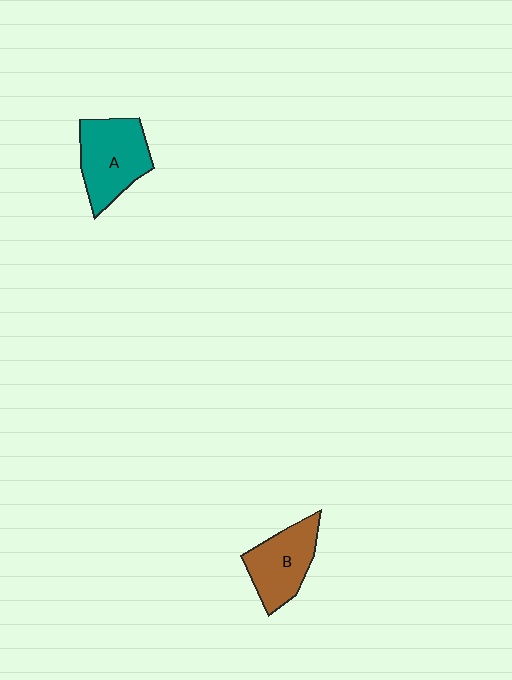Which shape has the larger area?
Shape A (teal).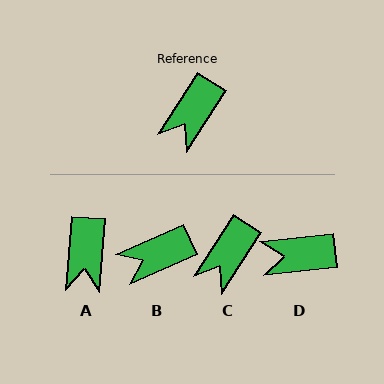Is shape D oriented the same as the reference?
No, it is off by about 51 degrees.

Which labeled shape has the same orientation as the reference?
C.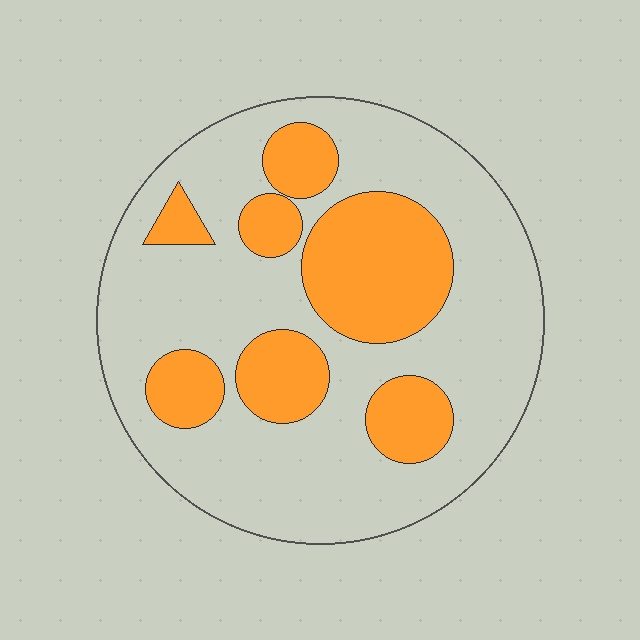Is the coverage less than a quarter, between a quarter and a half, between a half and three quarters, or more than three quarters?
Between a quarter and a half.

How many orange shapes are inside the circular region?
7.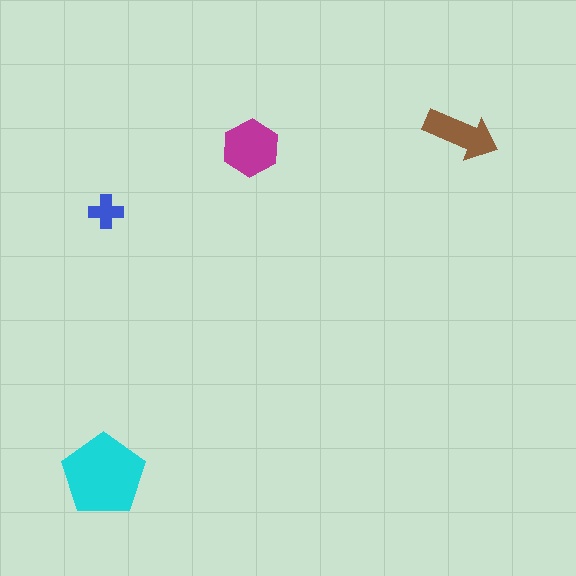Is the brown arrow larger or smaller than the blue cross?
Larger.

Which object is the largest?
The cyan pentagon.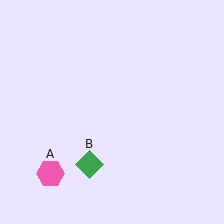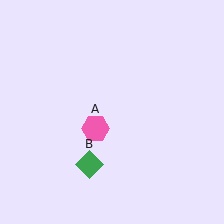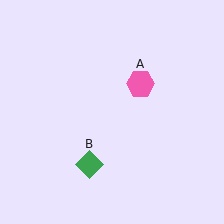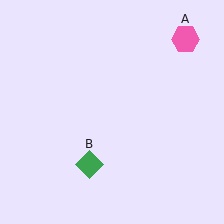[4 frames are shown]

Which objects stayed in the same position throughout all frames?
Green diamond (object B) remained stationary.